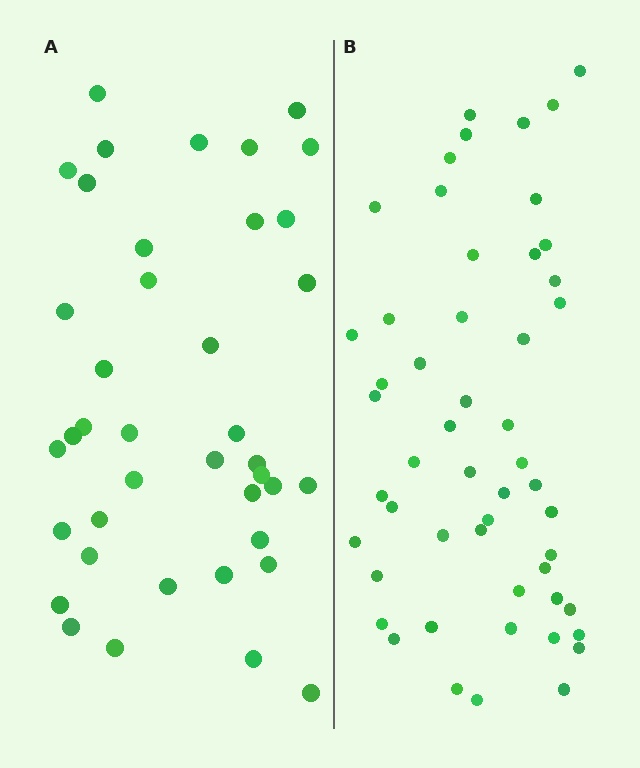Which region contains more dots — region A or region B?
Region B (the right region) has more dots.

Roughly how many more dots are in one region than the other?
Region B has roughly 12 or so more dots than region A.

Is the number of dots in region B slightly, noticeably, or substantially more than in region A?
Region B has noticeably more, but not dramatically so. The ratio is roughly 1.3 to 1.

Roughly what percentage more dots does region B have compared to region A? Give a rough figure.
About 30% more.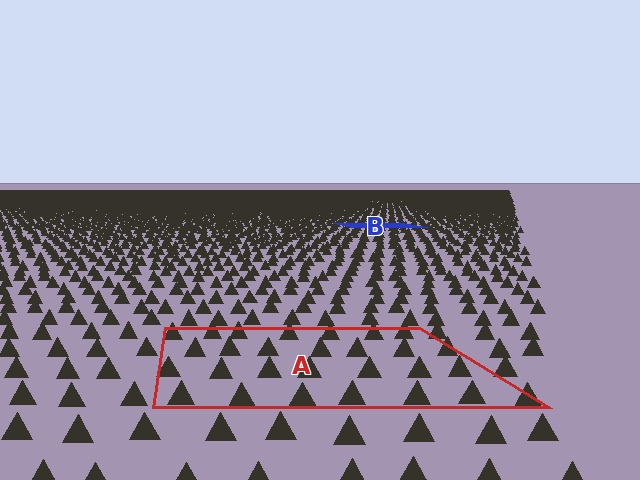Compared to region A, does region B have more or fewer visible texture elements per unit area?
Region B has more texture elements per unit area — they are packed more densely because it is farther away.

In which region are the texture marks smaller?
The texture marks are smaller in region B, because it is farther away.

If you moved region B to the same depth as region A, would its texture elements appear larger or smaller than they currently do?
They would appear larger. At a closer depth, the same texture elements are projected at a bigger on-screen size.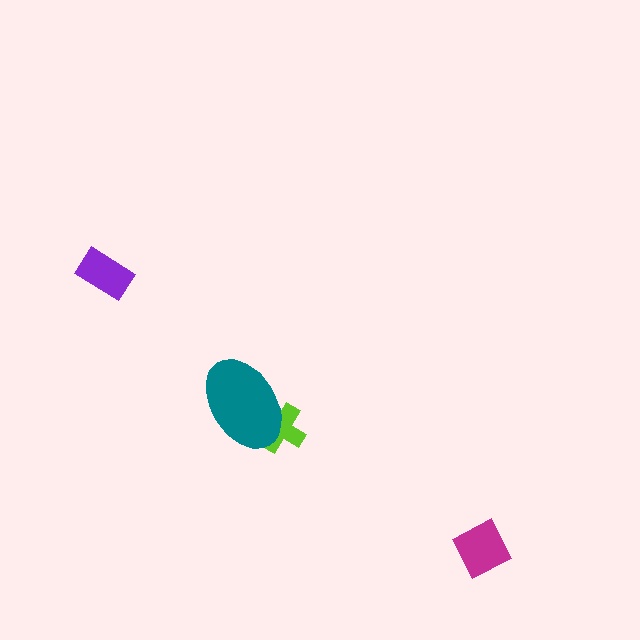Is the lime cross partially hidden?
Yes, it is partially covered by another shape.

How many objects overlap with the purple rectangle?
0 objects overlap with the purple rectangle.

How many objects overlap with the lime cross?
1 object overlaps with the lime cross.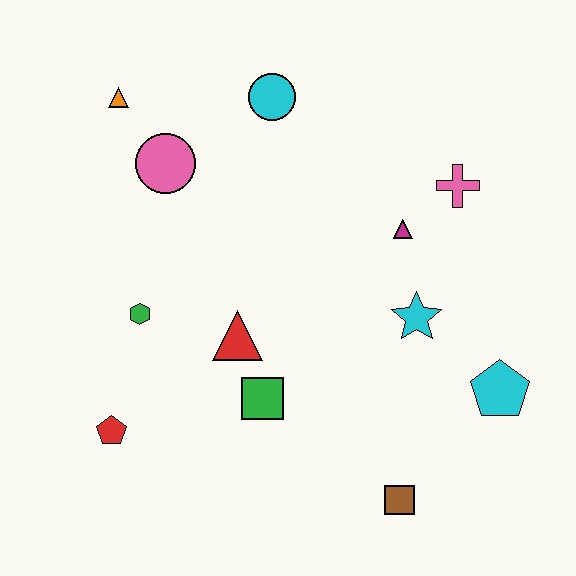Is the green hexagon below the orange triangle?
Yes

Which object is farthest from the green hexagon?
The cyan pentagon is farthest from the green hexagon.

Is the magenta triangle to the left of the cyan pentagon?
Yes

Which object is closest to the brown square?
The cyan pentagon is closest to the brown square.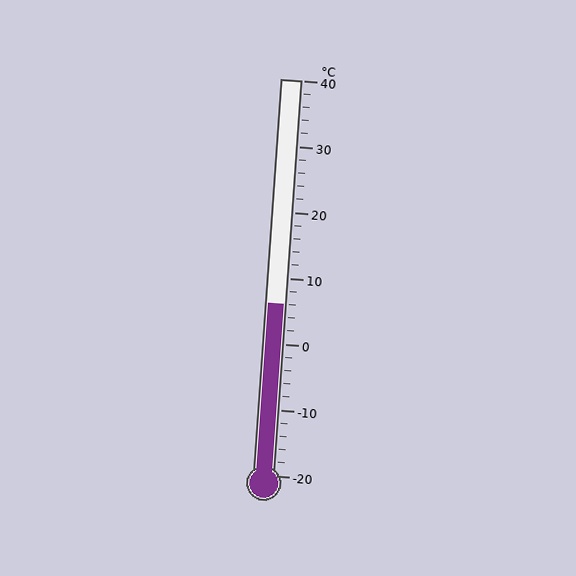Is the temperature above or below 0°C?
The temperature is above 0°C.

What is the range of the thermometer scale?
The thermometer scale ranges from -20°C to 40°C.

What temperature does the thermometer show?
The thermometer shows approximately 6°C.